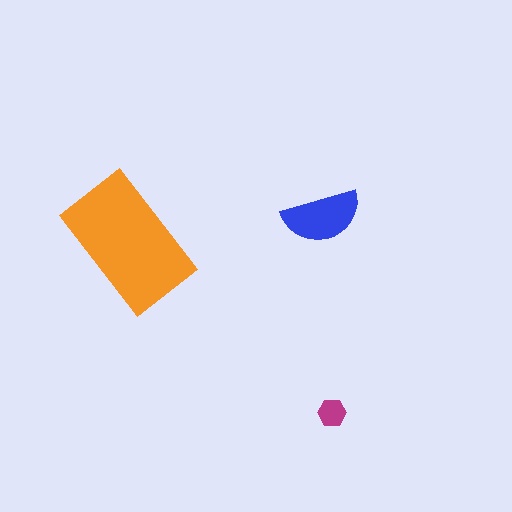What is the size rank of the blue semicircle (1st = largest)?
2nd.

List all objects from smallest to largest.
The magenta hexagon, the blue semicircle, the orange rectangle.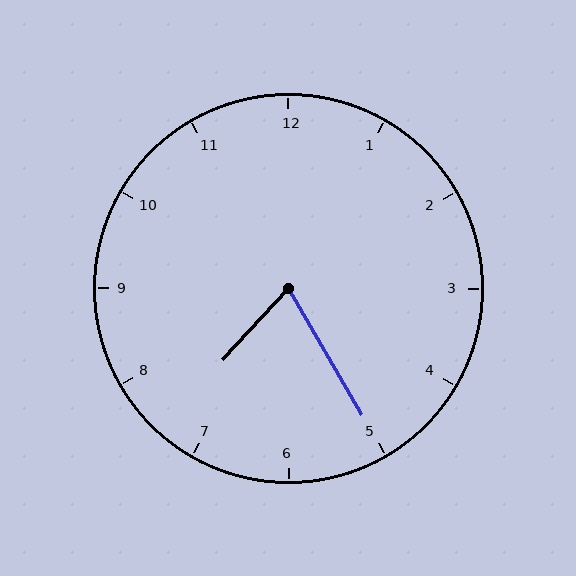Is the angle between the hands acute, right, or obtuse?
It is acute.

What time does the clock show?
7:25.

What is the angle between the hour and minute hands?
Approximately 72 degrees.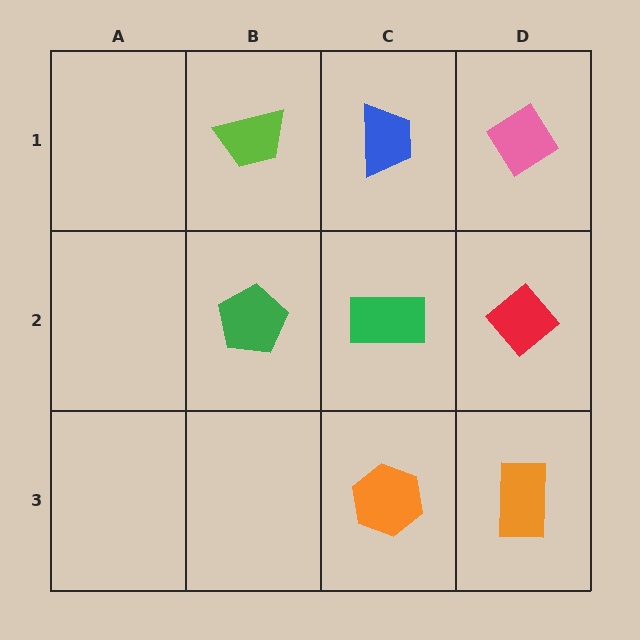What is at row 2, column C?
A green rectangle.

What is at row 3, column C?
An orange hexagon.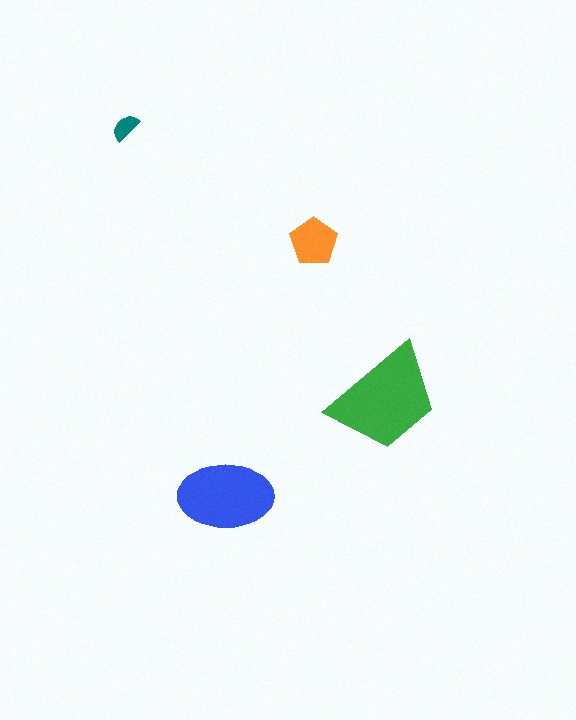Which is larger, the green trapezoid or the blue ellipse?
The green trapezoid.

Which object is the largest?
The green trapezoid.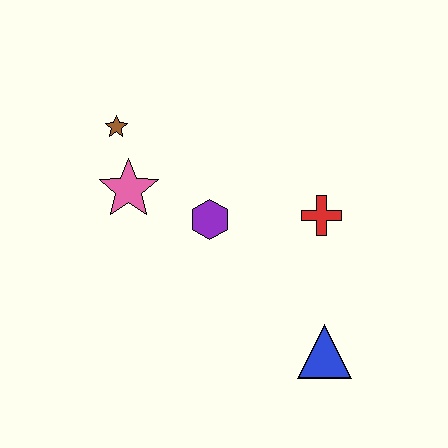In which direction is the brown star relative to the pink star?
The brown star is above the pink star.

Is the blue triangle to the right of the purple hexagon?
Yes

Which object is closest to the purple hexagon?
The pink star is closest to the purple hexagon.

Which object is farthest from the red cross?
The brown star is farthest from the red cross.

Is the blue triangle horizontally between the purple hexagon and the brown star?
No